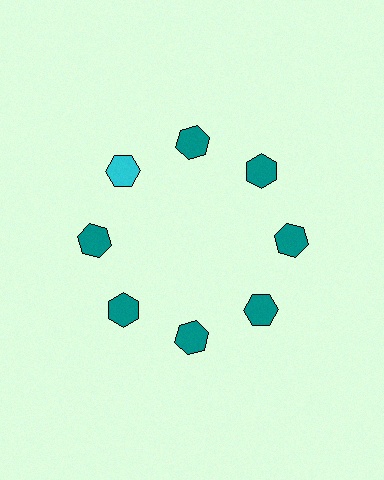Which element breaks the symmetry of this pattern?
The cyan hexagon at roughly the 10 o'clock position breaks the symmetry. All other shapes are teal hexagons.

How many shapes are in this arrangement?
There are 8 shapes arranged in a ring pattern.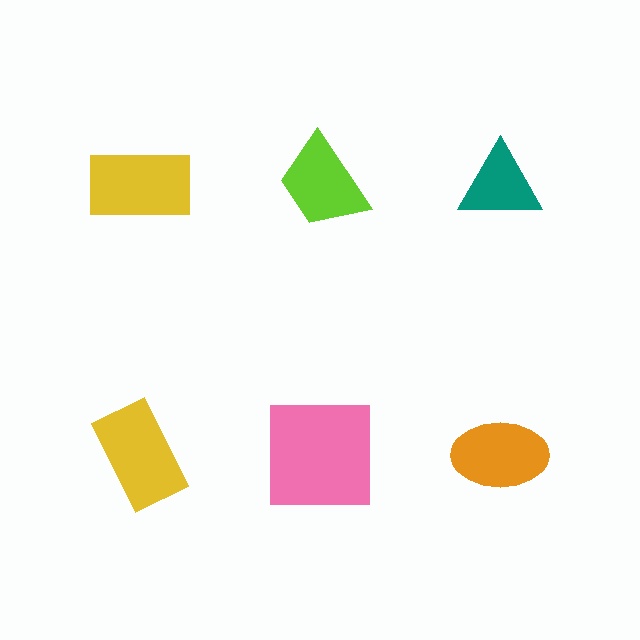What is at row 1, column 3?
A teal triangle.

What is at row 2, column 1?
A yellow rectangle.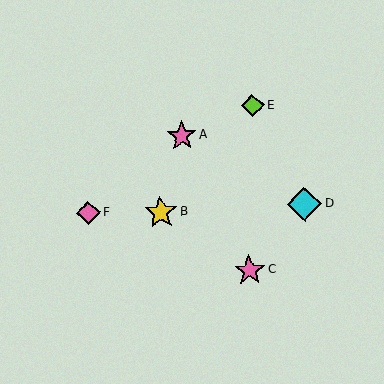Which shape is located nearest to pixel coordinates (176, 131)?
The pink star (labeled A) at (182, 136) is nearest to that location.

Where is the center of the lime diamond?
The center of the lime diamond is at (253, 106).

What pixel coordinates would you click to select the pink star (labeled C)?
Click at (250, 270) to select the pink star C.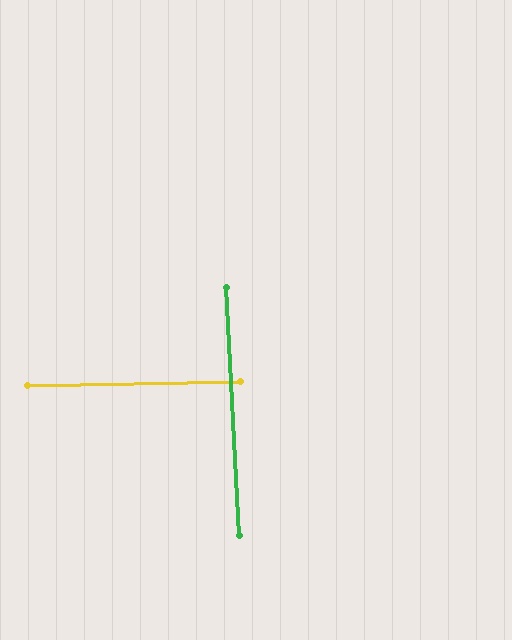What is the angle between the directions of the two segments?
Approximately 88 degrees.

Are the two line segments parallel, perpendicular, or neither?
Perpendicular — they meet at approximately 88°.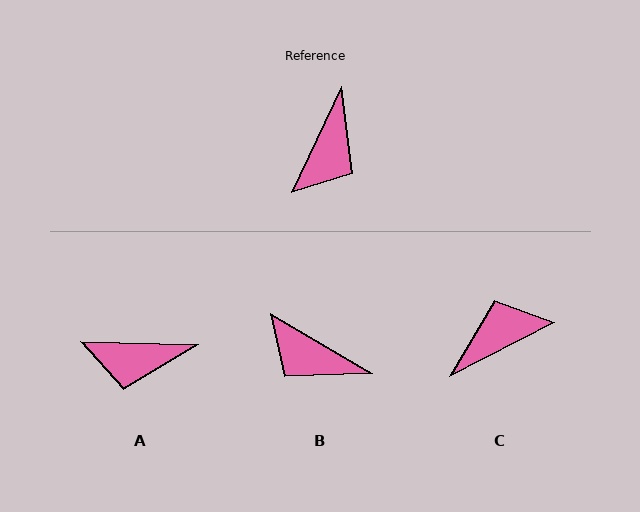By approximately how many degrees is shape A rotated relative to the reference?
Approximately 66 degrees clockwise.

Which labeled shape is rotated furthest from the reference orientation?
C, about 142 degrees away.